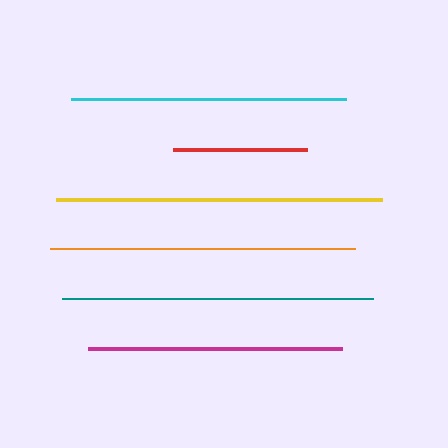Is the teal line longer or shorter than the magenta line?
The teal line is longer than the magenta line.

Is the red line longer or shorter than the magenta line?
The magenta line is longer than the red line.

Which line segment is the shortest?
The red line is the shortest at approximately 134 pixels.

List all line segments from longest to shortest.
From longest to shortest: yellow, teal, orange, cyan, magenta, red.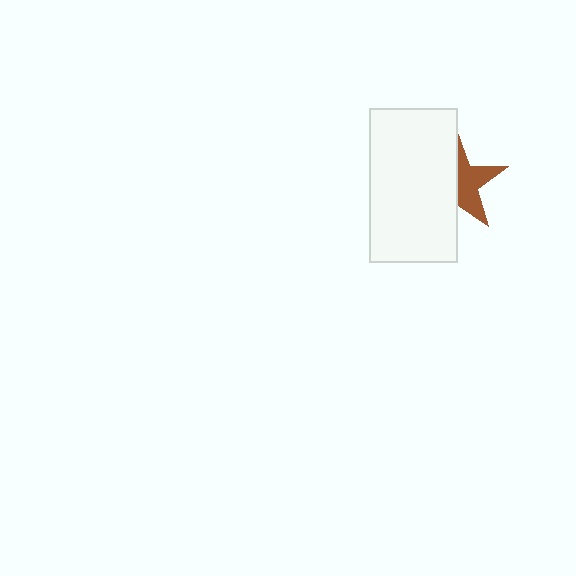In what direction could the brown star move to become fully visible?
The brown star could move right. That would shift it out from behind the white rectangle entirely.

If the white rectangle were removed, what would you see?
You would see the complete brown star.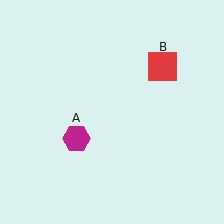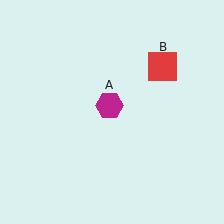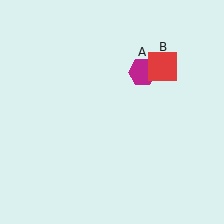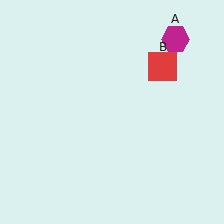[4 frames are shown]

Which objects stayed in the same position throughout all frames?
Red square (object B) remained stationary.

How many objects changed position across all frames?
1 object changed position: magenta hexagon (object A).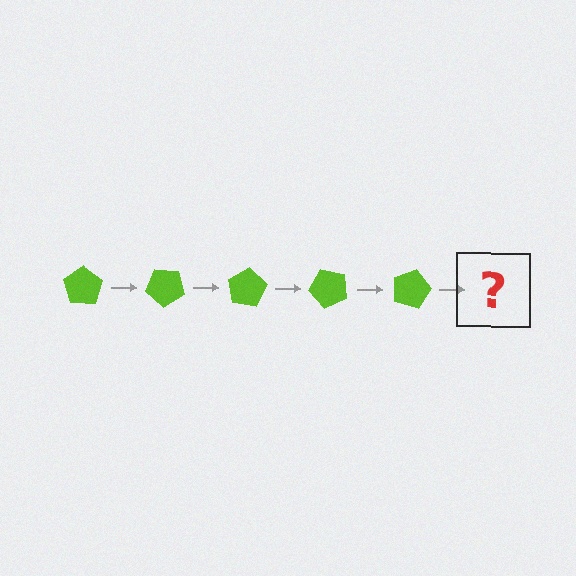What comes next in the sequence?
The next element should be a lime pentagon rotated 200 degrees.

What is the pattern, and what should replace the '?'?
The pattern is that the pentagon rotates 40 degrees each step. The '?' should be a lime pentagon rotated 200 degrees.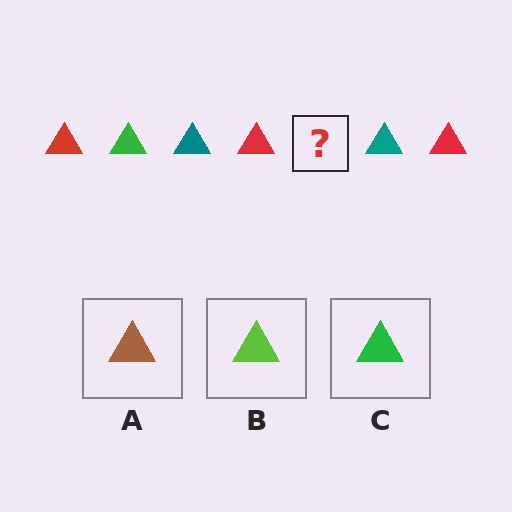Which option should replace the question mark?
Option C.